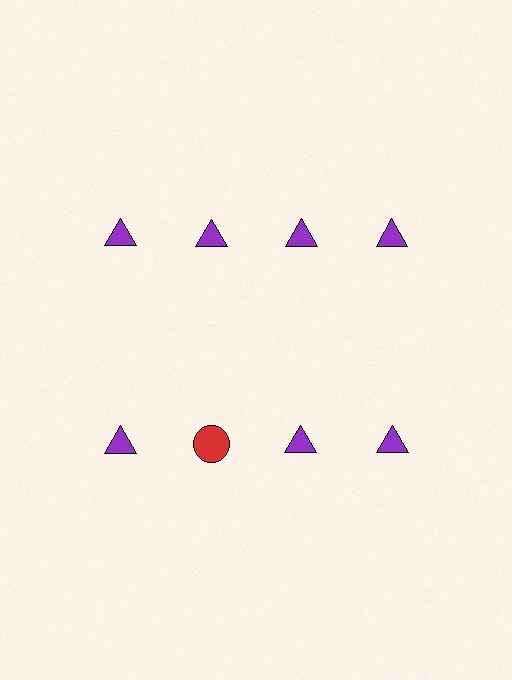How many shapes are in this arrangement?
There are 8 shapes arranged in a grid pattern.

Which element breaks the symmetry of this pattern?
The red circle in the second row, second from left column breaks the symmetry. All other shapes are purple triangles.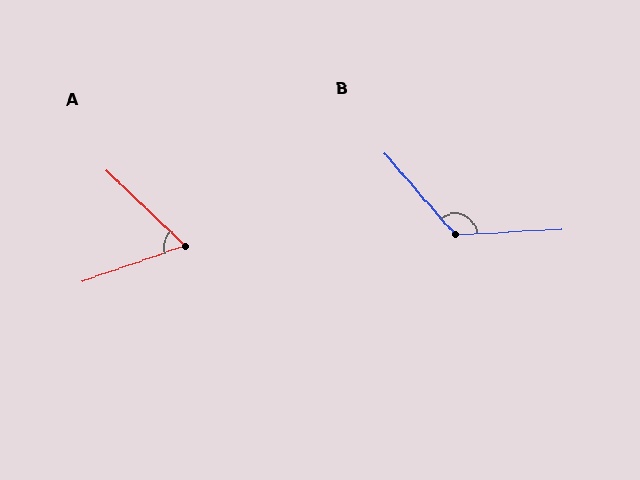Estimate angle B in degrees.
Approximately 127 degrees.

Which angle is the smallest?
A, at approximately 63 degrees.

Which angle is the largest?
B, at approximately 127 degrees.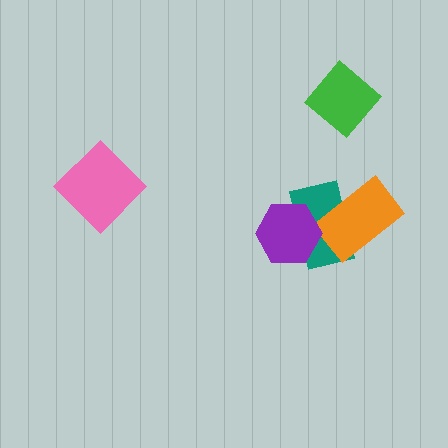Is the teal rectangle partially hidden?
Yes, it is partially covered by another shape.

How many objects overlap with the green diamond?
0 objects overlap with the green diamond.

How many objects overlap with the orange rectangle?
1 object overlaps with the orange rectangle.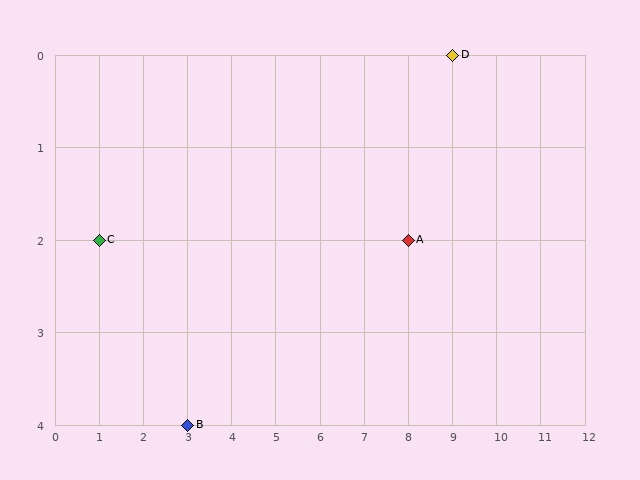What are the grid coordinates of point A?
Point A is at grid coordinates (8, 2).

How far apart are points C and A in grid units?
Points C and A are 7 columns apart.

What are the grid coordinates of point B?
Point B is at grid coordinates (3, 4).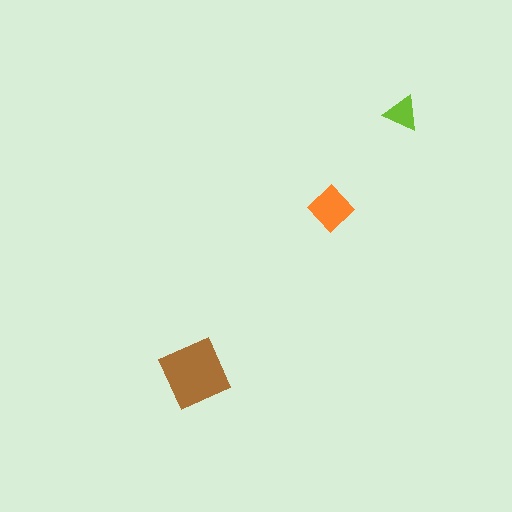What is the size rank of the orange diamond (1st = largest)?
2nd.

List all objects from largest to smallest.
The brown diamond, the orange diamond, the lime triangle.